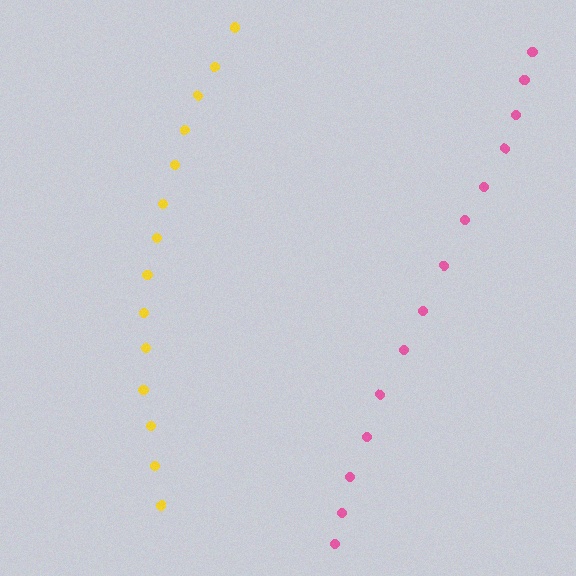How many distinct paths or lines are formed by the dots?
There are 2 distinct paths.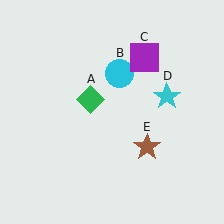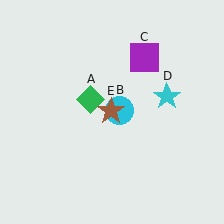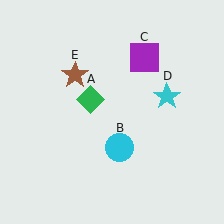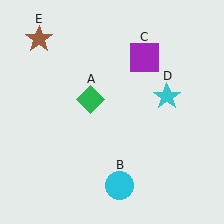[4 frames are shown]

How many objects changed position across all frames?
2 objects changed position: cyan circle (object B), brown star (object E).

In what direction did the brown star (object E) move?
The brown star (object E) moved up and to the left.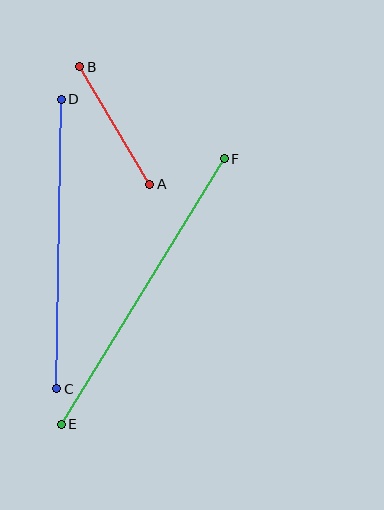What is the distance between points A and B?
The distance is approximately 137 pixels.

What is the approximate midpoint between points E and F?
The midpoint is at approximately (143, 291) pixels.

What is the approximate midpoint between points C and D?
The midpoint is at approximately (59, 244) pixels.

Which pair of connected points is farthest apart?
Points E and F are farthest apart.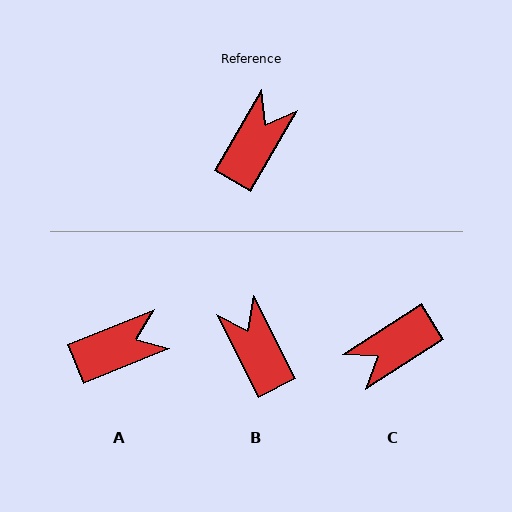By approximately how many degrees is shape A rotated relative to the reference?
Approximately 38 degrees clockwise.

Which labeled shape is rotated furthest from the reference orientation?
C, about 153 degrees away.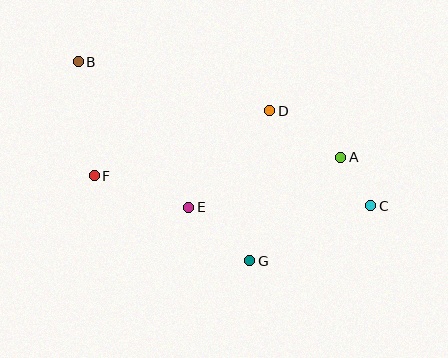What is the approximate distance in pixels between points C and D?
The distance between C and D is approximately 139 pixels.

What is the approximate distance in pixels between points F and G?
The distance between F and G is approximately 177 pixels.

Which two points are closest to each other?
Points A and C are closest to each other.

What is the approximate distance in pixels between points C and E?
The distance between C and E is approximately 182 pixels.